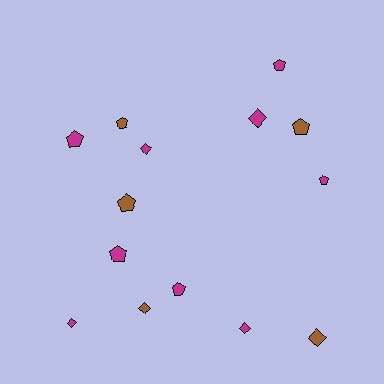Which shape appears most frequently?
Pentagon, with 8 objects.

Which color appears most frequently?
Magenta, with 9 objects.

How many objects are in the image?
There are 14 objects.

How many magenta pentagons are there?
There are 5 magenta pentagons.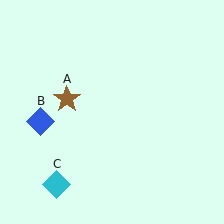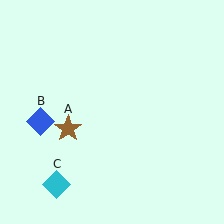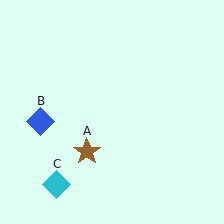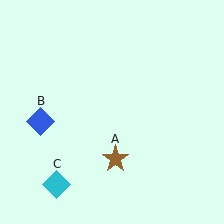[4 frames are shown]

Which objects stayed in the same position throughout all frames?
Blue diamond (object B) and cyan diamond (object C) remained stationary.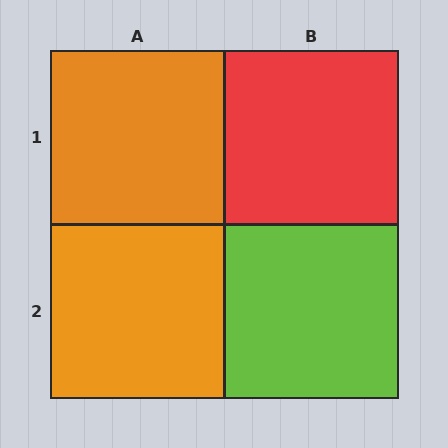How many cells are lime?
1 cell is lime.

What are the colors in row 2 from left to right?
Orange, lime.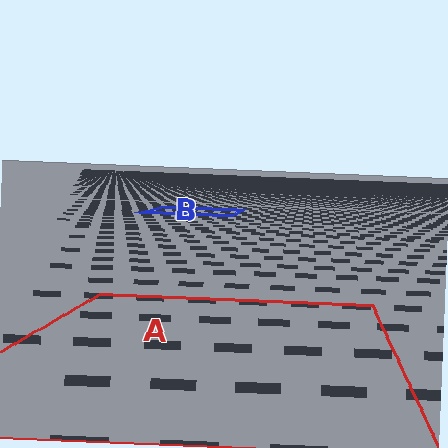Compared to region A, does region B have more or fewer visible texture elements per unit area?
Region B has more texture elements per unit area — they are packed more densely because it is farther away.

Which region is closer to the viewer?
Region A is closer. The texture elements there are larger and more spread out.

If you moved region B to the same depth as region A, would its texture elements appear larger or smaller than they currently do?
They would appear larger. At a closer depth, the same texture elements are projected at a bigger on-screen size.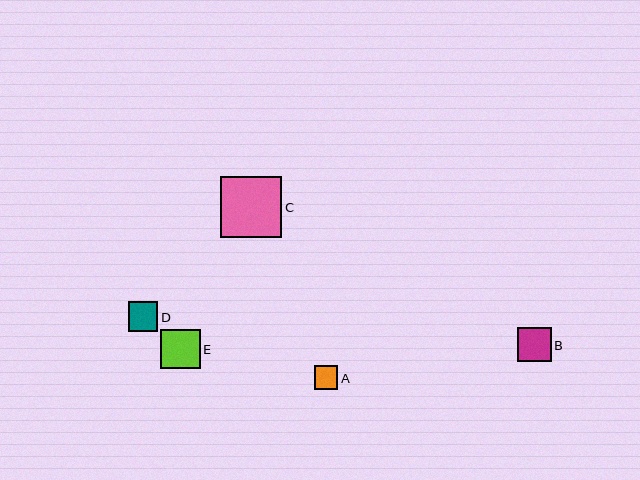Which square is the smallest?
Square A is the smallest with a size of approximately 23 pixels.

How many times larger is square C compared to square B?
Square C is approximately 1.8 times the size of square B.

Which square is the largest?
Square C is the largest with a size of approximately 61 pixels.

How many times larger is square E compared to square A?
Square E is approximately 1.7 times the size of square A.